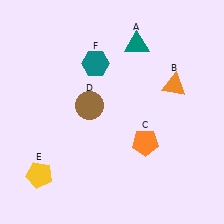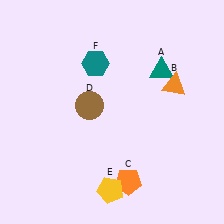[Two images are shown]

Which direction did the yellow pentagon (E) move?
The yellow pentagon (E) moved right.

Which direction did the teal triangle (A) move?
The teal triangle (A) moved down.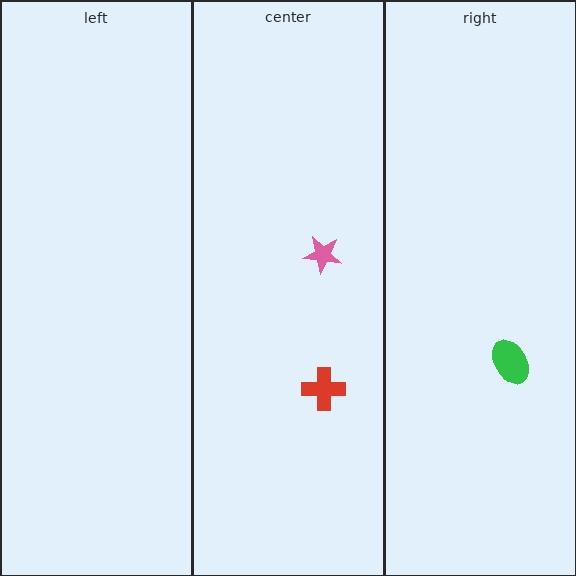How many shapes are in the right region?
1.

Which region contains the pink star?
The center region.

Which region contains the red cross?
The center region.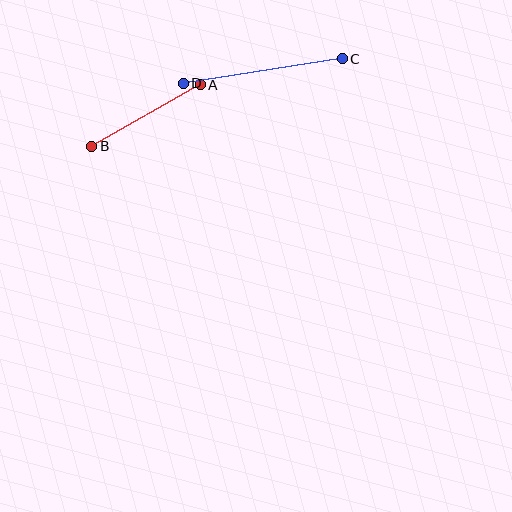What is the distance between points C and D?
The distance is approximately 161 pixels.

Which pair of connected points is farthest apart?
Points C and D are farthest apart.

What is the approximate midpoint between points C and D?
The midpoint is at approximately (263, 71) pixels.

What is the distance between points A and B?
The distance is approximately 125 pixels.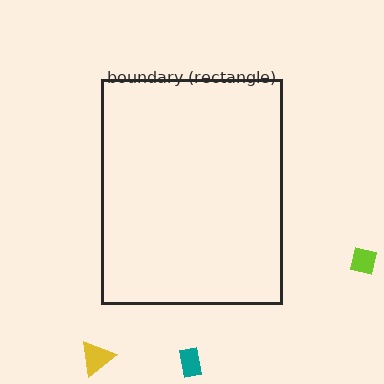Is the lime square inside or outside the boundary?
Outside.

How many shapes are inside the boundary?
0 inside, 3 outside.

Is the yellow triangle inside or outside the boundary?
Outside.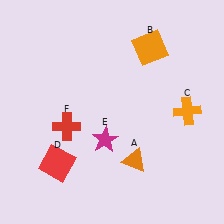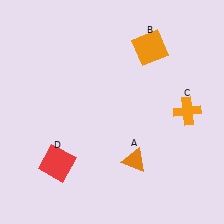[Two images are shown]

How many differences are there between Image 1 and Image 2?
There are 2 differences between the two images.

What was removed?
The magenta star (E), the red cross (F) were removed in Image 2.